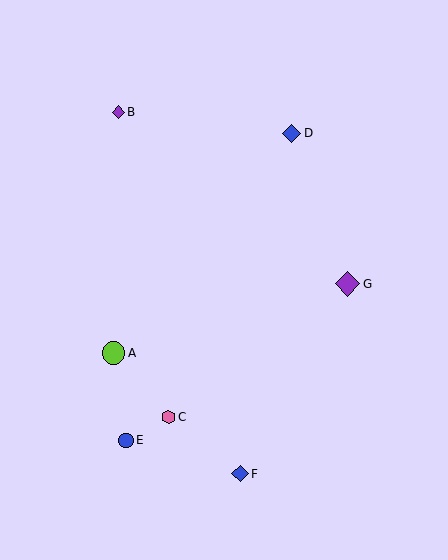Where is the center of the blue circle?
The center of the blue circle is at (126, 440).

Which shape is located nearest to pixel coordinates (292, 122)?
The blue diamond (labeled D) at (292, 133) is nearest to that location.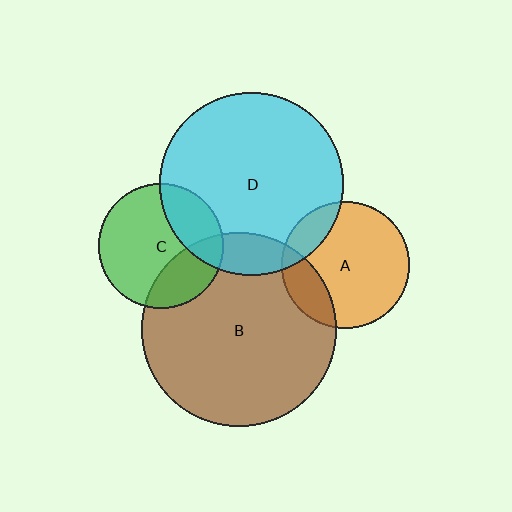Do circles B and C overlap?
Yes.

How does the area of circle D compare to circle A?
Approximately 2.1 times.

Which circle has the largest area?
Circle B (brown).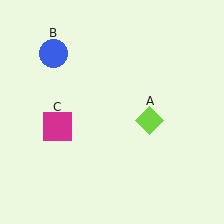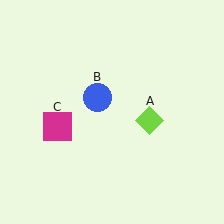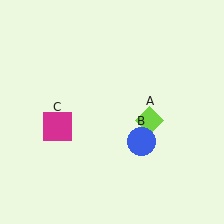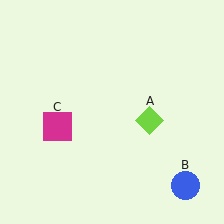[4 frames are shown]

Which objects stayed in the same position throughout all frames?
Lime diamond (object A) and magenta square (object C) remained stationary.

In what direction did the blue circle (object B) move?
The blue circle (object B) moved down and to the right.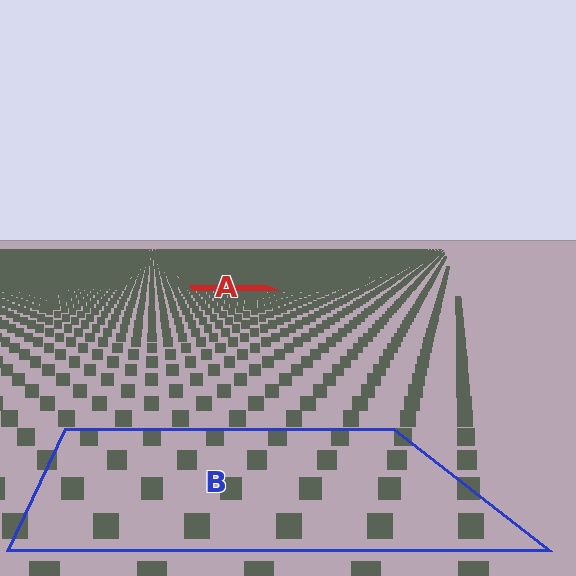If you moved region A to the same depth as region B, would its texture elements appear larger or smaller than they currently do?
They would appear larger. At a closer depth, the same texture elements are projected at a bigger on-screen size.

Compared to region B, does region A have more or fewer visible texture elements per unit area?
Region A has more texture elements per unit area — they are packed more densely because it is farther away.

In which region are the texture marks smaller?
The texture marks are smaller in region A, because it is farther away.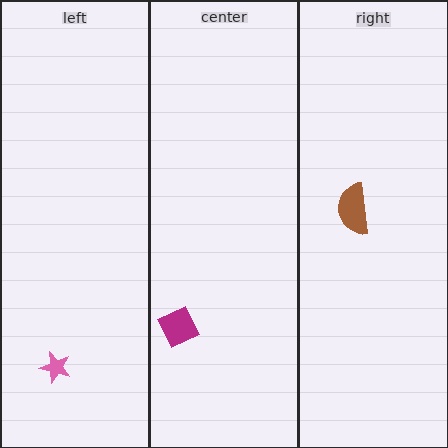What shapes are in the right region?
The brown semicircle.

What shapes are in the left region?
The pink star.